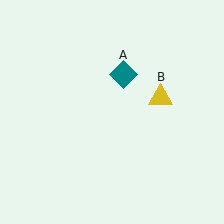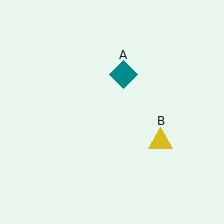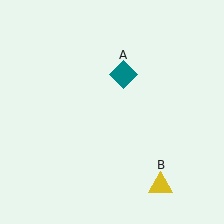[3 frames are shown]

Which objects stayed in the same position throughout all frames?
Teal diamond (object A) remained stationary.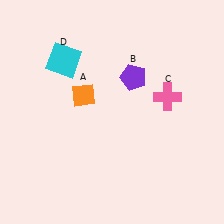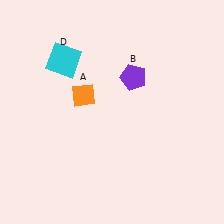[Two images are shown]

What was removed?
The pink cross (C) was removed in Image 2.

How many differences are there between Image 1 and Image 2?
There is 1 difference between the two images.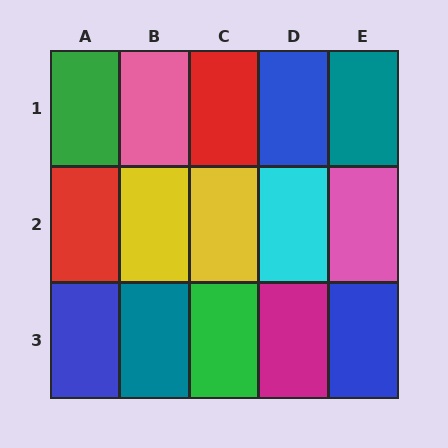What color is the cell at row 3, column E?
Blue.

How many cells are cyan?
1 cell is cyan.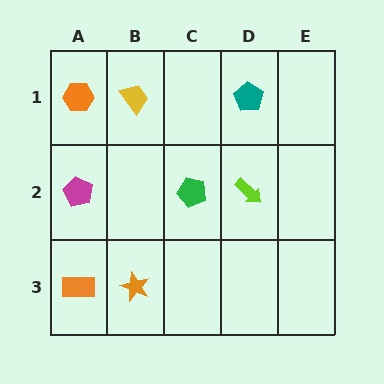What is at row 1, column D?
A teal pentagon.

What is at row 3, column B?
An orange star.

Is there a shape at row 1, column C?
No, that cell is empty.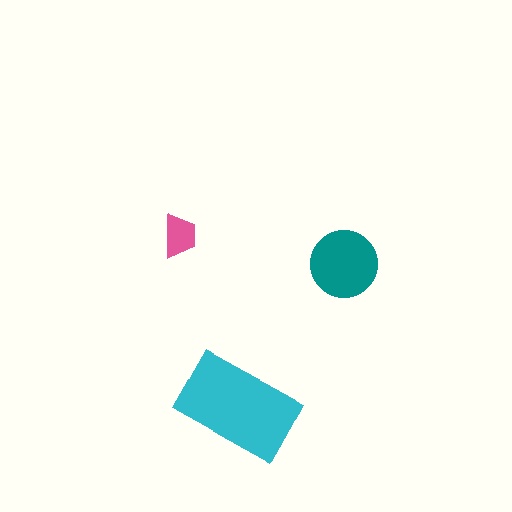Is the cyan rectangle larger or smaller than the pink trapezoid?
Larger.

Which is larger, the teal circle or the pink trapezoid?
The teal circle.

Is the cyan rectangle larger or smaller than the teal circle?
Larger.